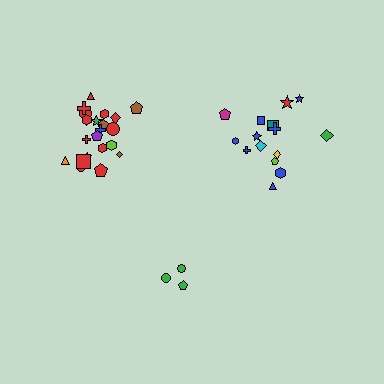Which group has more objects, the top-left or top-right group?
The top-left group.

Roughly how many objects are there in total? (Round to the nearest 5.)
Roughly 40 objects in total.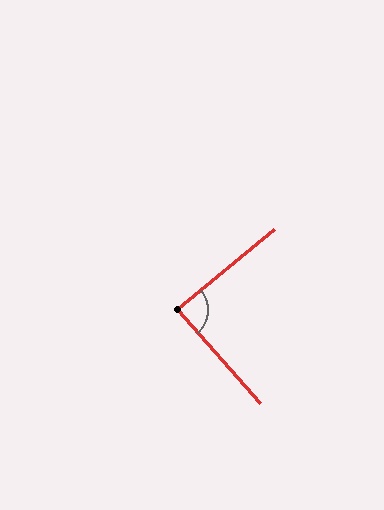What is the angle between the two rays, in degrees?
Approximately 88 degrees.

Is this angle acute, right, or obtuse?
It is approximately a right angle.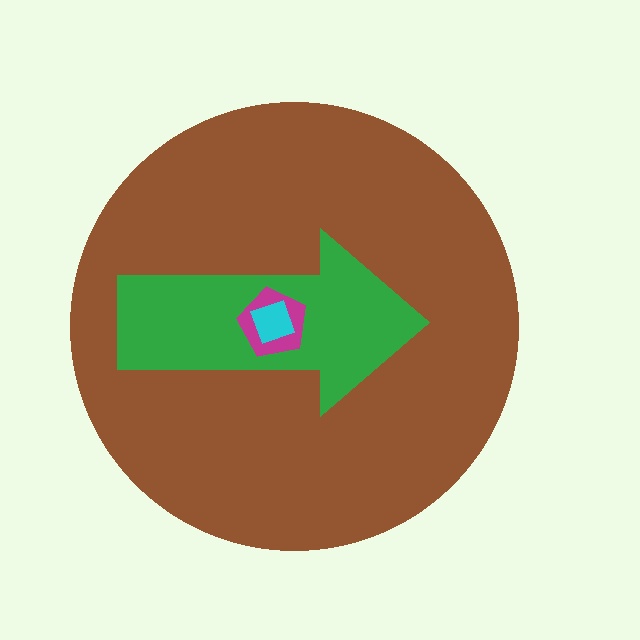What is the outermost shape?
The brown circle.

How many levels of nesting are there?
4.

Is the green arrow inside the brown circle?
Yes.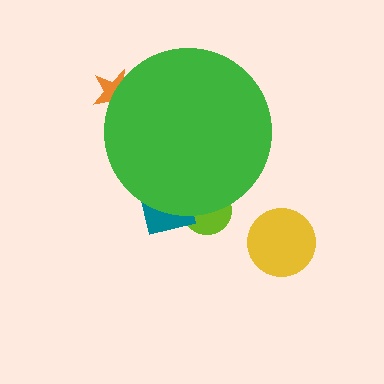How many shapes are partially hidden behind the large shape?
3 shapes are partially hidden.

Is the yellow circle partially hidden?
No, the yellow circle is fully visible.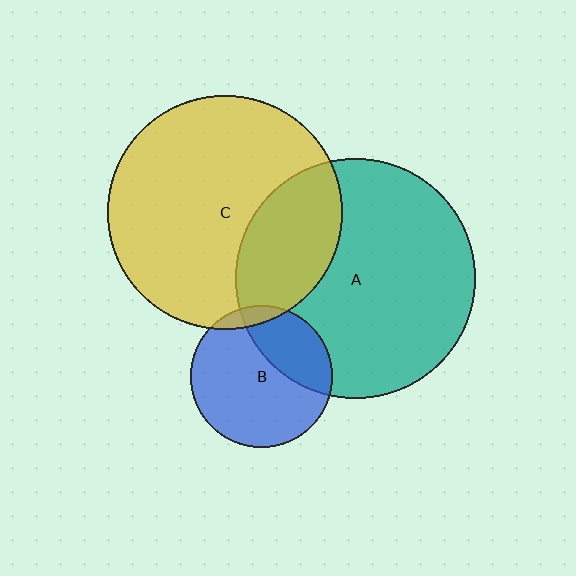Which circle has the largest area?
Circle A (teal).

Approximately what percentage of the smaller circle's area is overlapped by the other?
Approximately 5%.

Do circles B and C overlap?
Yes.